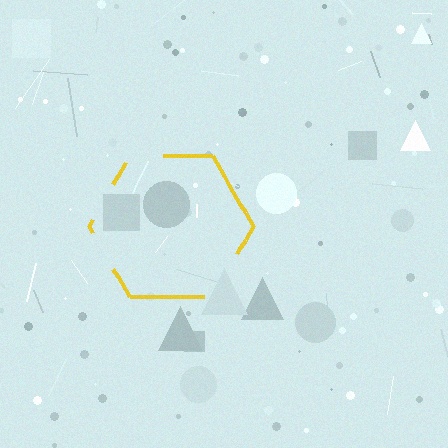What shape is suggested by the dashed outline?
The dashed outline suggests a hexagon.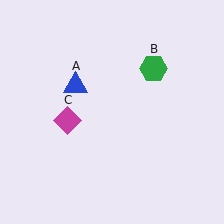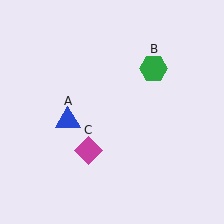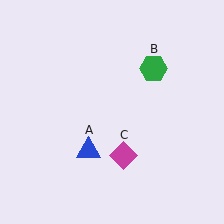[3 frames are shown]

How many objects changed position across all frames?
2 objects changed position: blue triangle (object A), magenta diamond (object C).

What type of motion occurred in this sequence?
The blue triangle (object A), magenta diamond (object C) rotated counterclockwise around the center of the scene.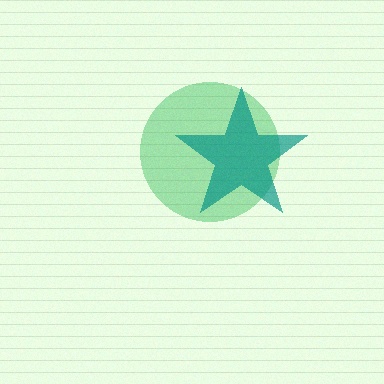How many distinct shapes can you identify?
There are 2 distinct shapes: a green circle, a teal star.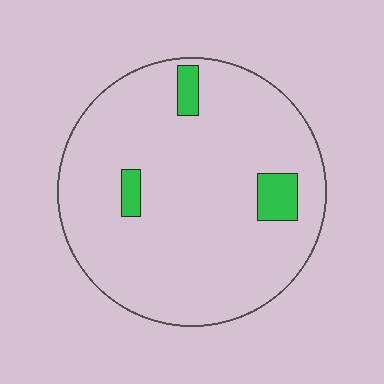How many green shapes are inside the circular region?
3.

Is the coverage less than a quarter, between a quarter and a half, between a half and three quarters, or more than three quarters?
Less than a quarter.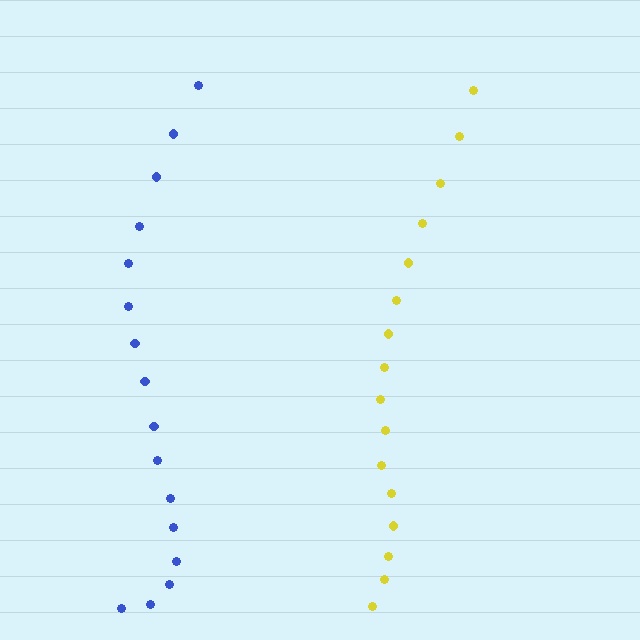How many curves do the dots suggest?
There are 2 distinct paths.